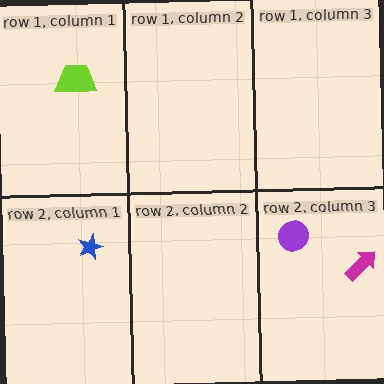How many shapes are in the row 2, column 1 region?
1.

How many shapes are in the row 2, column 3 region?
2.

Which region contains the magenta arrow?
The row 2, column 3 region.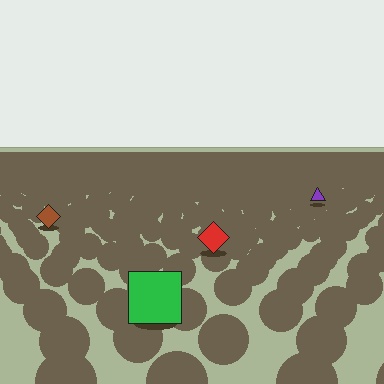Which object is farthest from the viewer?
The purple triangle is farthest from the viewer. It appears smaller and the ground texture around it is denser.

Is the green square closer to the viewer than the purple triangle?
Yes. The green square is closer — you can tell from the texture gradient: the ground texture is coarser near it.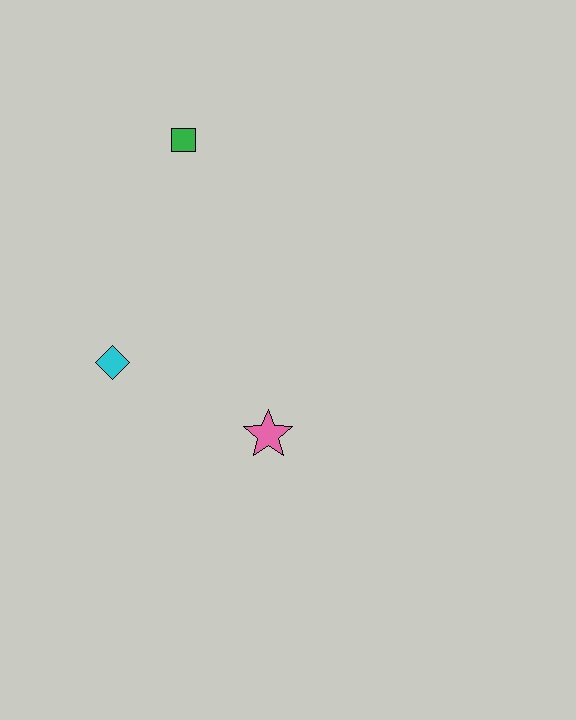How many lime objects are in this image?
There are no lime objects.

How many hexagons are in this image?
There are no hexagons.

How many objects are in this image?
There are 3 objects.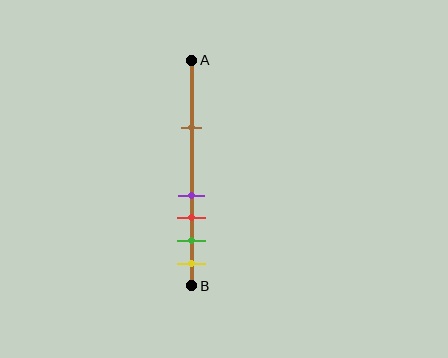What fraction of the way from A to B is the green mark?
The green mark is approximately 80% (0.8) of the way from A to B.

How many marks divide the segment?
There are 5 marks dividing the segment.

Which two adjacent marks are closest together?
The purple and red marks are the closest adjacent pair.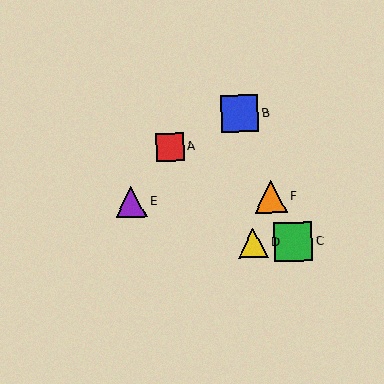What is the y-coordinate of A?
Object A is at y≈147.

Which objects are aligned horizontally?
Objects C, D are aligned horizontally.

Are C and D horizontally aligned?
Yes, both are at y≈242.